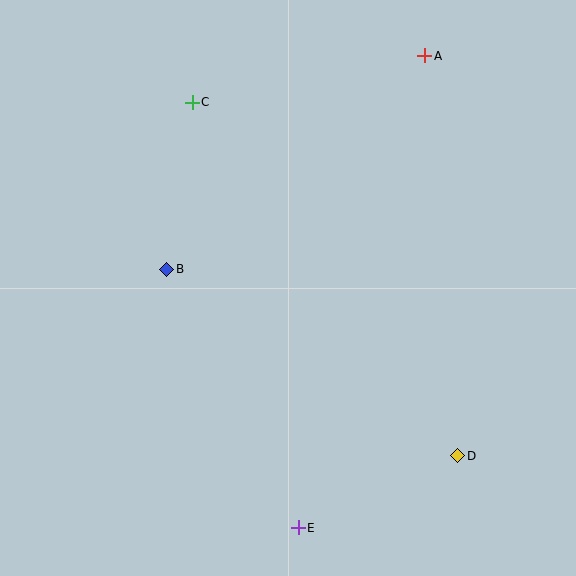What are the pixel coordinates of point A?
Point A is at (425, 56).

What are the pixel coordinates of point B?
Point B is at (167, 269).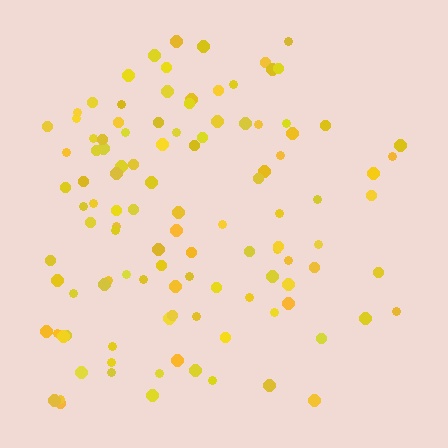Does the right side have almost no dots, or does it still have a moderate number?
Still a moderate number, just noticeably fewer than the left.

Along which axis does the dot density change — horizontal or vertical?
Horizontal.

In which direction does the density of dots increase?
From right to left, with the left side densest.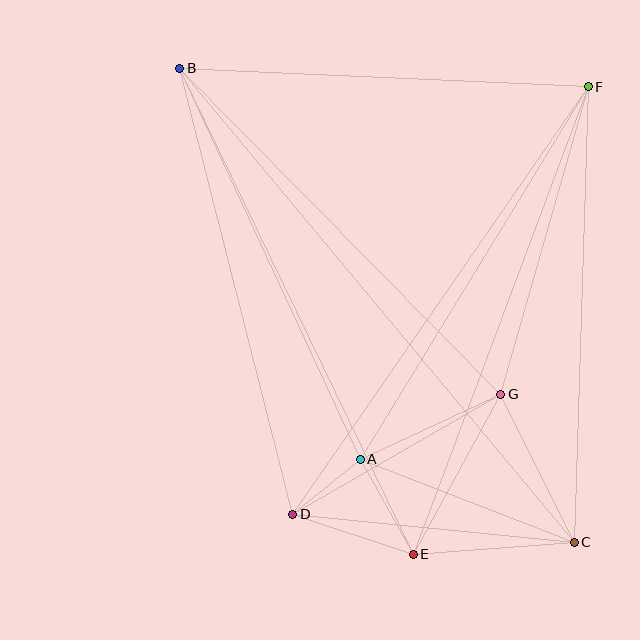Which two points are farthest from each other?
Points B and C are farthest from each other.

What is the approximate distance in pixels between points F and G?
The distance between F and G is approximately 320 pixels.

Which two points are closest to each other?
Points A and D are closest to each other.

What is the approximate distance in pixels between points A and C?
The distance between A and C is approximately 230 pixels.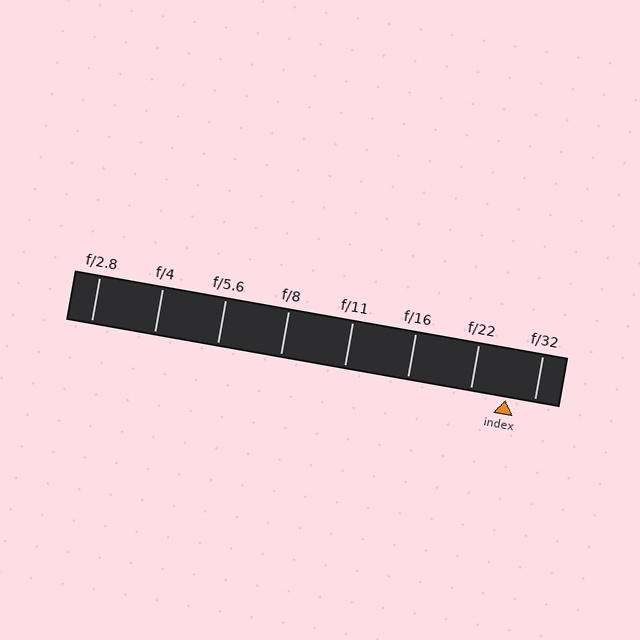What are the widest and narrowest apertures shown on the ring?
The widest aperture shown is f/2.8 and the narrowest is f/32.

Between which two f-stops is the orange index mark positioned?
The index mark is between f/22 and f/32.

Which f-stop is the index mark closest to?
The index mark is closest to f/32.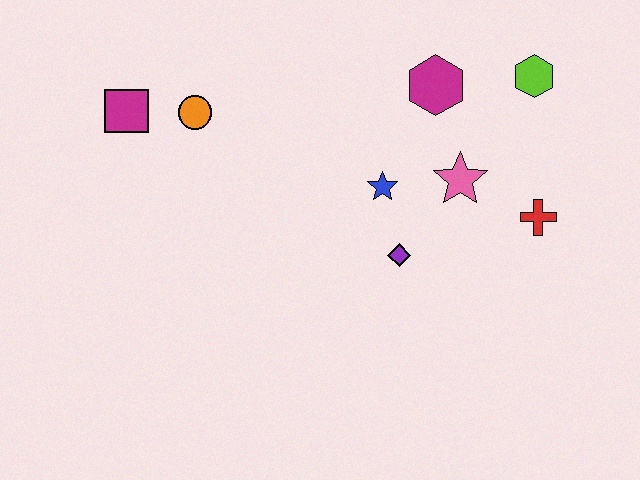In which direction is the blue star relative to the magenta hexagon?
The blue star is below the magenta hexagon.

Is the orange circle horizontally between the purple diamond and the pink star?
No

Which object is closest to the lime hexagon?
The magenta hexagon is closest to the lime hexagon.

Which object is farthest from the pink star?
The magenta square is farthest from the pink star.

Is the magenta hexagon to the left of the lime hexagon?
Yes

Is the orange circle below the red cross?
No